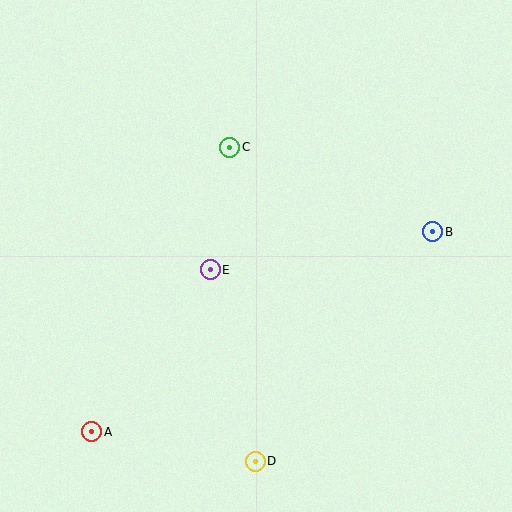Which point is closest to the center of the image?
Point E at (210, 270) is closest to the center.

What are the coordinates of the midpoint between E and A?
The midpoint between E and A is at (151, 351).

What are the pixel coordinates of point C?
Point C is at (230, 147).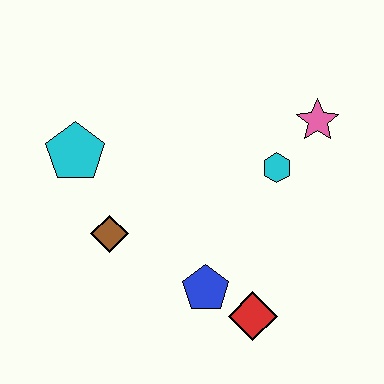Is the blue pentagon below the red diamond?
No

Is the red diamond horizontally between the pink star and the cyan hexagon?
No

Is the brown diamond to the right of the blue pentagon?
No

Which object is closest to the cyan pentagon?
The brown diamond is closest to the cyan pentagon.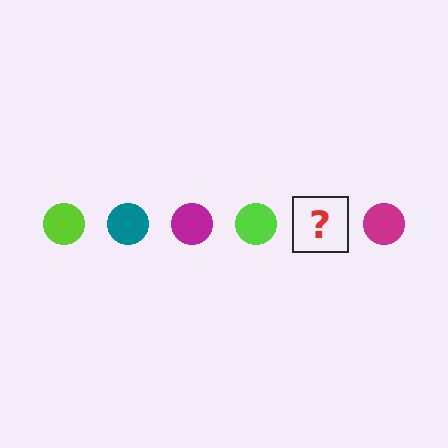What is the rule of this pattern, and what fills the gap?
The rule is that the pattern cycles through lime, teal, magenta circles. The gap should be filled with a teal circle.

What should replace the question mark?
The question mark should be replaced with a teal circle.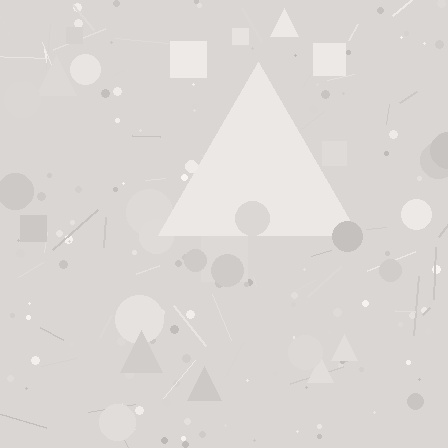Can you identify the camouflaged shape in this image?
The camouflaged shape is a triangle.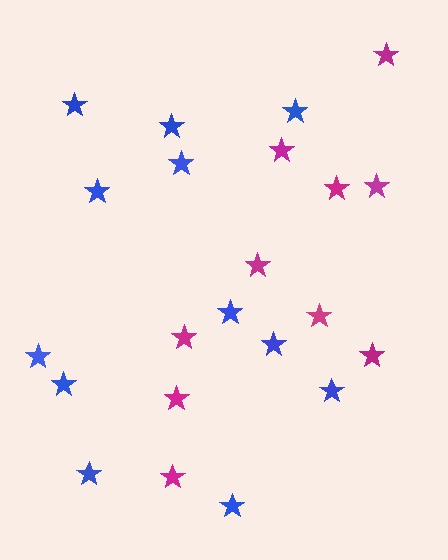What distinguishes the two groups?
There are 2 groups: one group of magenta stars (10) and one group of blue stars (12).